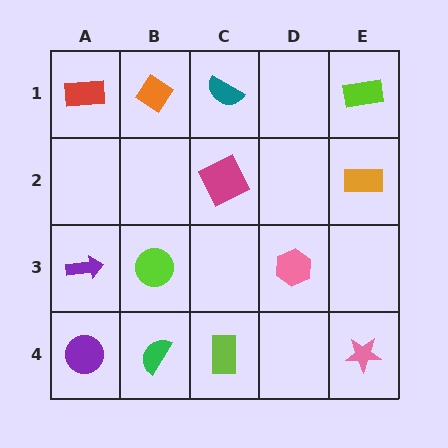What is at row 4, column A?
A purple circle.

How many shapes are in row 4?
4 shapes.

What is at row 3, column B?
A lime circle.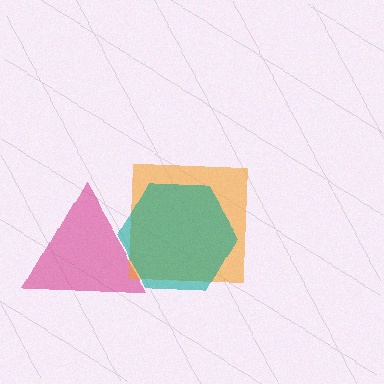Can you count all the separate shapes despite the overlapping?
Yes, there are 3 separate shapes.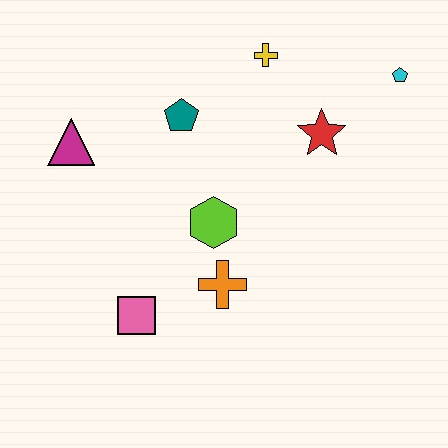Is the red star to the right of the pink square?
Yes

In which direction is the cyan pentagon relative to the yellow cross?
The cyan pentagon is to the right of the yellow cross.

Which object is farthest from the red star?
The pink square is farthest from the red star.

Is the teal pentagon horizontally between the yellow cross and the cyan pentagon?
No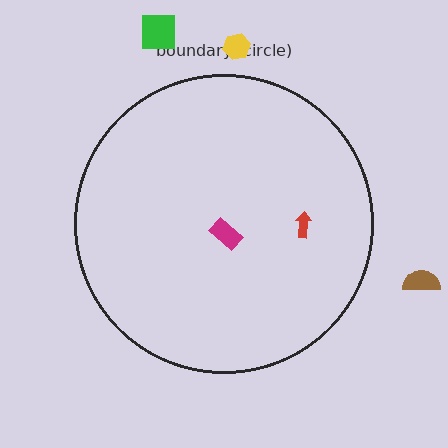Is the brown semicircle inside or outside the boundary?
Outside.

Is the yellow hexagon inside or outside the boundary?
Outside.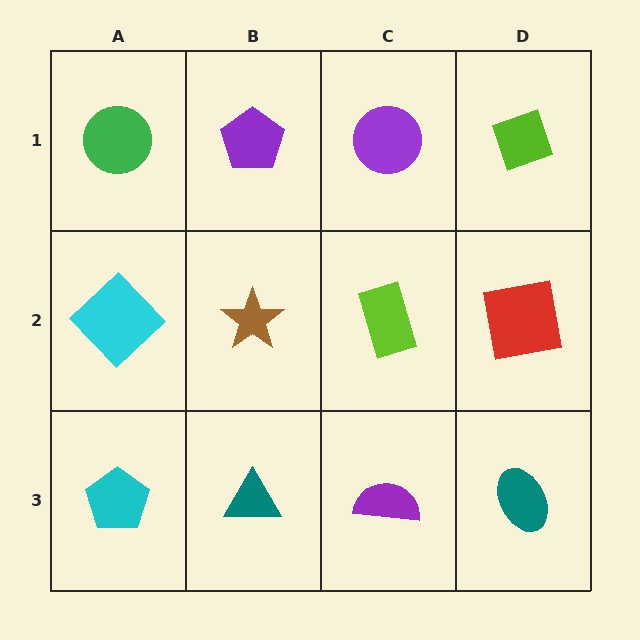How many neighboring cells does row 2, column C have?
4.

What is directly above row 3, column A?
A cyan diamond.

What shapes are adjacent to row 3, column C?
A lime rectangle (row 2, column C), a teal triangle (row 3, column B), a teal ellipse (row 3, column D).